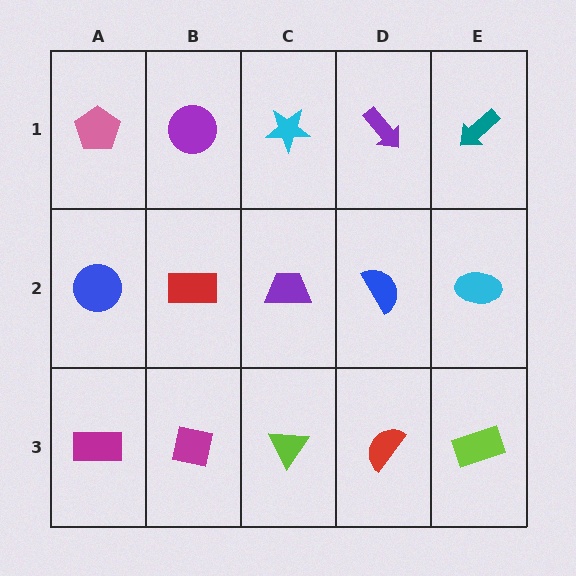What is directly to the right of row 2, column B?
A purple trapezoid.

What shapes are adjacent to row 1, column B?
A red rectangle (row 2, column B), a pink pentagon (row 1, column A), a cyan star (row 1, column C).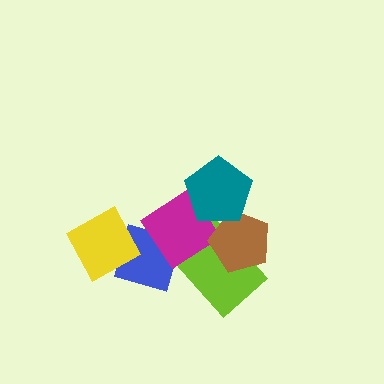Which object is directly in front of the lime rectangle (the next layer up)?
The magenta diamond is directly in front of the lime rectangle.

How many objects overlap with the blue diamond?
3 objects overlap with the blue diamond.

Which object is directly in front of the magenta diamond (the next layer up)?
The brown pentagon is directly in front of the magenta diamond.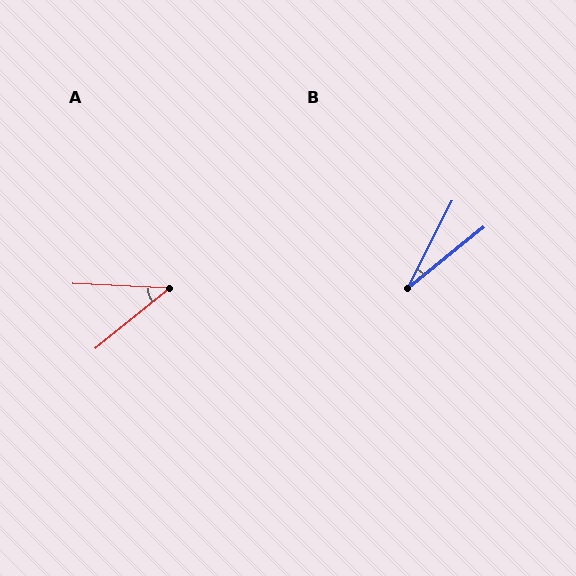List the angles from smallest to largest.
B (24°), A (41°).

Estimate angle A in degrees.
Approximately 41 degrees.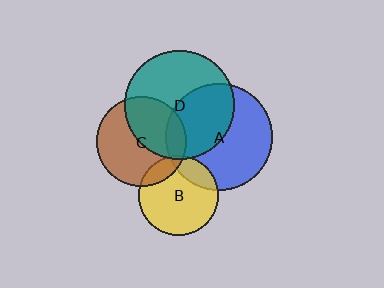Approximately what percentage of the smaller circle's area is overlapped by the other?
Approximately 20%.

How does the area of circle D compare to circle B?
Approximately 1.9 times.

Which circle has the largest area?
Circle D (teal).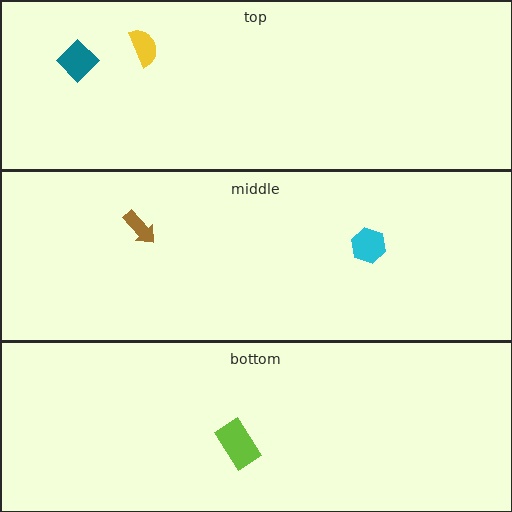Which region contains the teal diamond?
The top region.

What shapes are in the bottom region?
The lime rectangle.